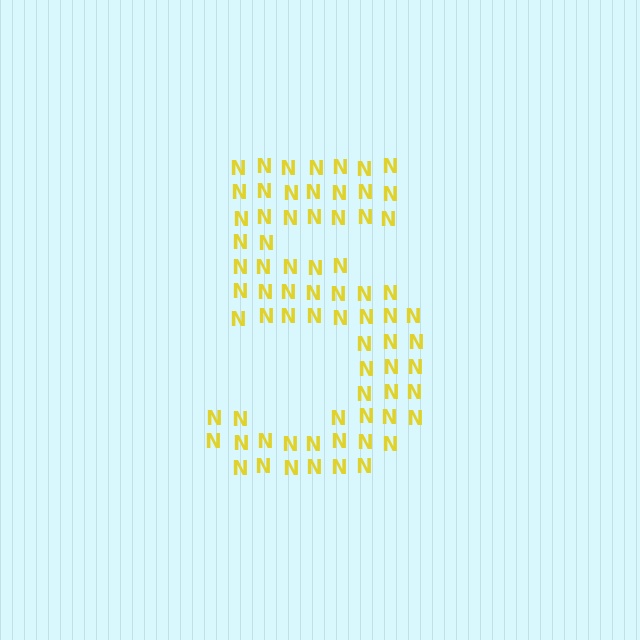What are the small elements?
The small elements are letter N's.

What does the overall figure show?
The overall figure shows the digit 5.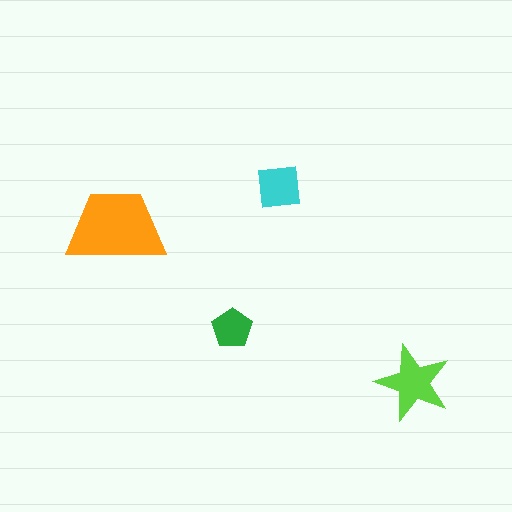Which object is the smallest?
The green pentagon.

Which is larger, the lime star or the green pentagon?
The lime star.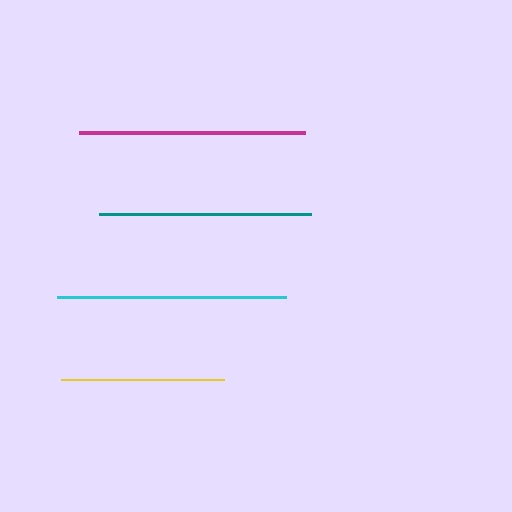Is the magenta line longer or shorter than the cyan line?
The cyan line is longer than the magenta line.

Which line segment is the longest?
The cyan line is the longest at approximately 229 pixels.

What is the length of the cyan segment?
The cyan segment is approximately 229 pixels long.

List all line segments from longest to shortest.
From longest to shortest: cyan, magenta, teal, yellow.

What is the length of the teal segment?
The teal segment is approximately 213 pixels long.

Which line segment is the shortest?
The yellow line is the shortest at approximately 162 pixels.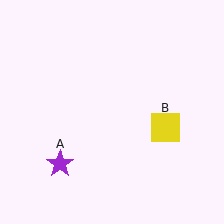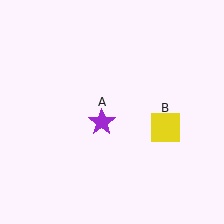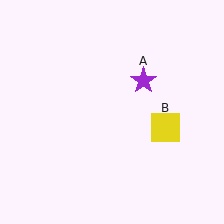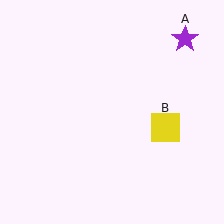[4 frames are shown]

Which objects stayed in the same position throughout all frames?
Yellow square (object B) remained stationary.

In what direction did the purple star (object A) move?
The purple star (object A) moved up and to the right.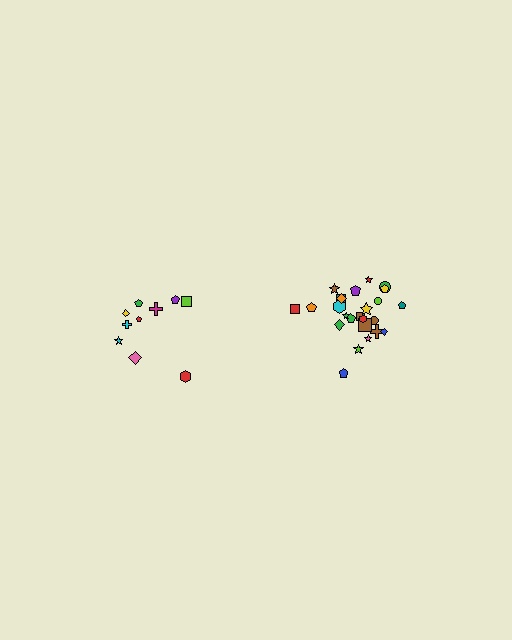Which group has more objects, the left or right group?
The right group.